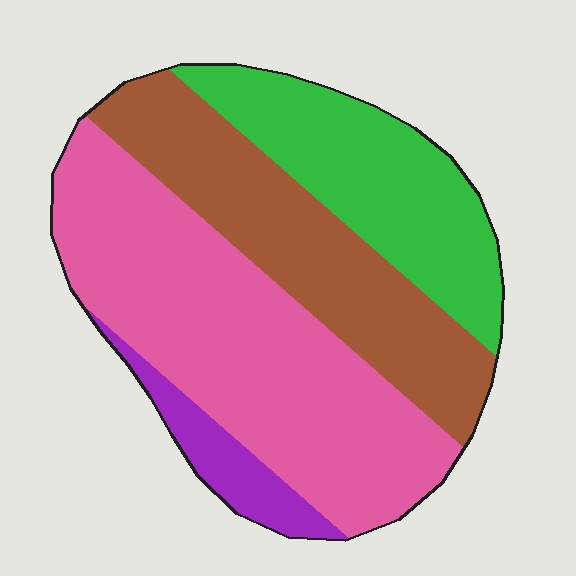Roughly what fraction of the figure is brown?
Brown covers about 25% of the figure.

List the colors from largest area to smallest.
From largest to smallest: pink, brown, green, purple.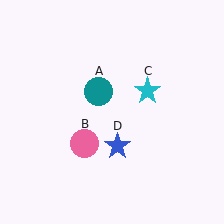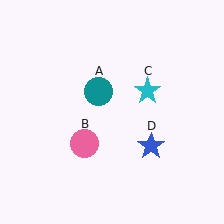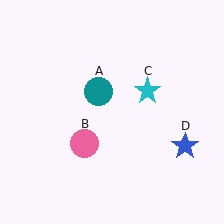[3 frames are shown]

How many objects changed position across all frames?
1 object changed position: blue star (object D).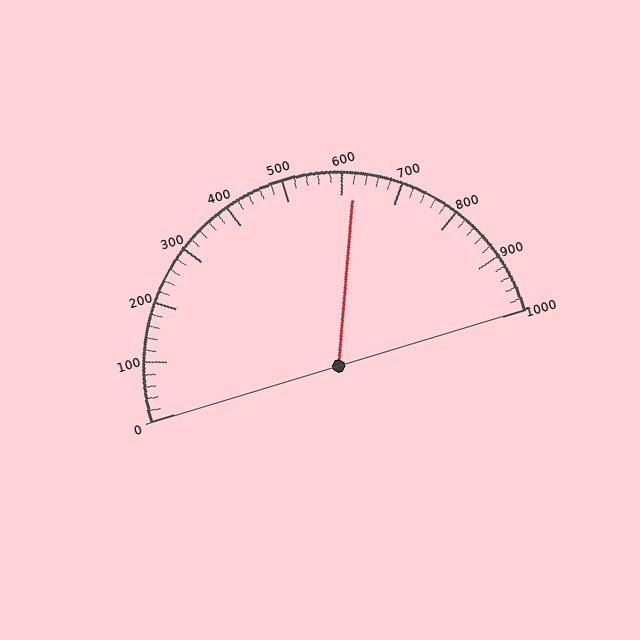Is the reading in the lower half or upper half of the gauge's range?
The reading is in the upper half of the range (0 to 1000).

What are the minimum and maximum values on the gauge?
The gauge ranges from 0 to 1000.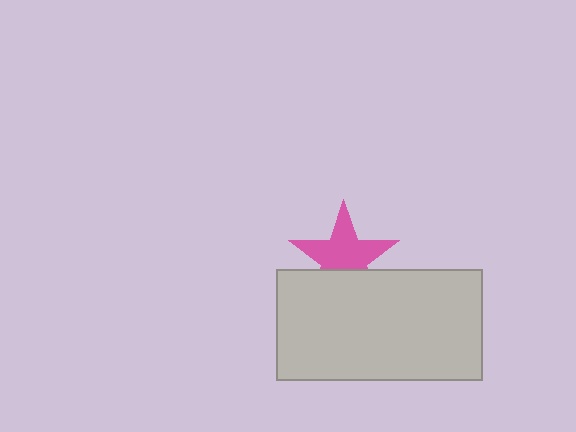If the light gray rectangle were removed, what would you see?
You would see the complete pink star.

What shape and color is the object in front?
The object in front is a light gray rectangle.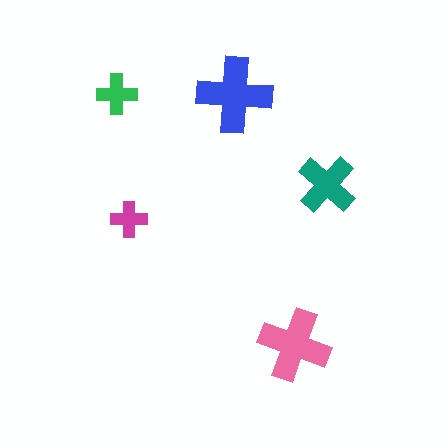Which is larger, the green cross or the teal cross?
The teal one.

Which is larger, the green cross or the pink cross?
The pink one.